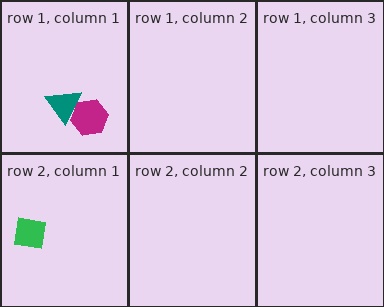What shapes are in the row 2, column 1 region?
The green square.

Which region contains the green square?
The row 2, column 1 region.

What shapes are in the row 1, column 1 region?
The magenta hexagon, the teal triangle.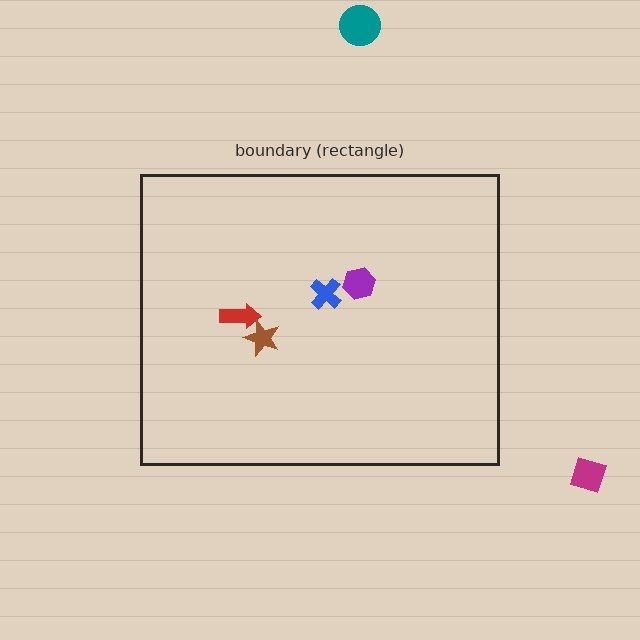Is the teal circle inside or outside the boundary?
Outside.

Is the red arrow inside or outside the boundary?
Inside.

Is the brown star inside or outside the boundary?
Inside.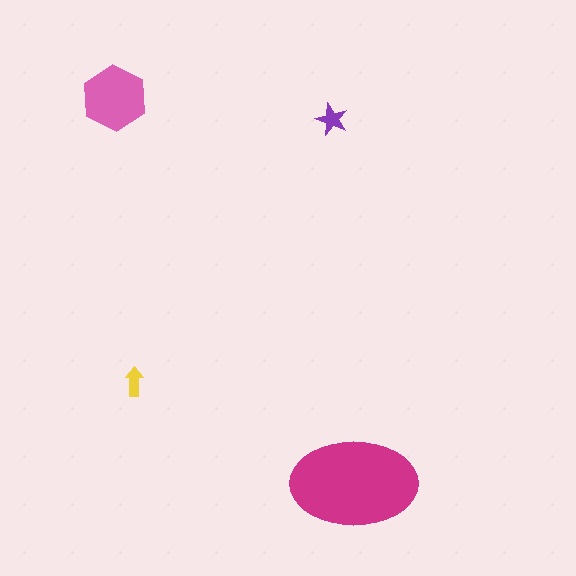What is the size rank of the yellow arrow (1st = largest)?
4th.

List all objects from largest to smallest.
The magenta ellipse, the pink hexagon, the purple star, the yellow arrow.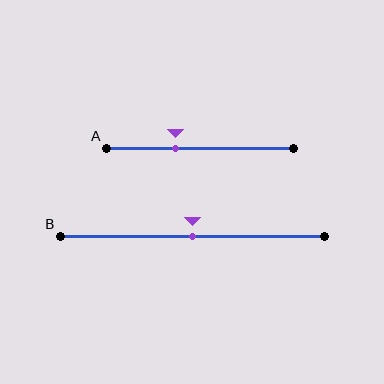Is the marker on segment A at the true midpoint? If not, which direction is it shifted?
No, the marker on segment A is shifted to the left by about 13% of the segment length.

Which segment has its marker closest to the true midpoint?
Segment B has its marker closest to the true midpoint.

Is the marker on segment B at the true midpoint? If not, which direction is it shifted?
Yes, the marker on segment B is at the true midpoint.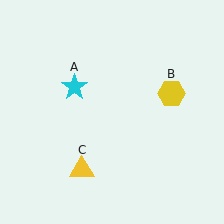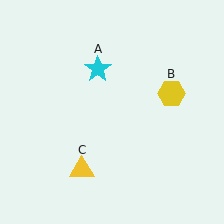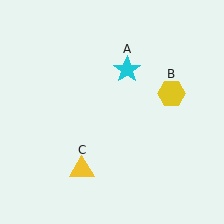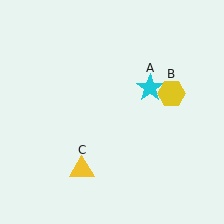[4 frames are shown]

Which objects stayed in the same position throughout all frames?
Yellow hexagon (object B) and yellow triangle (object C) remained stationary.